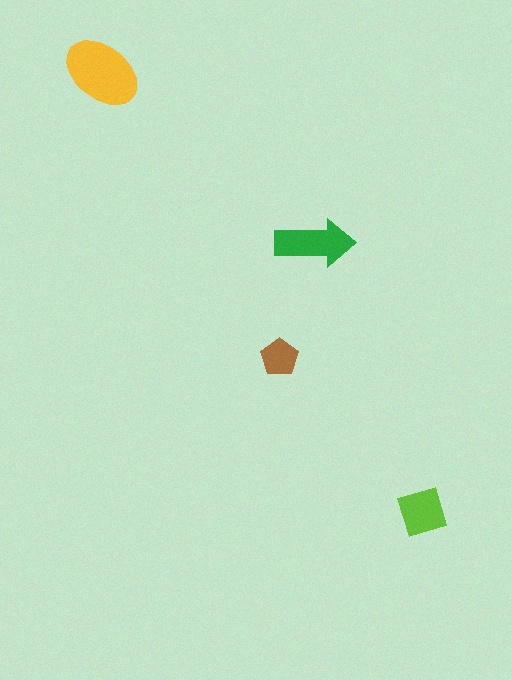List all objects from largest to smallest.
The yellow ellipse, the green arrow, the lime square, the brown pentagon.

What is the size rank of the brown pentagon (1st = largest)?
4th.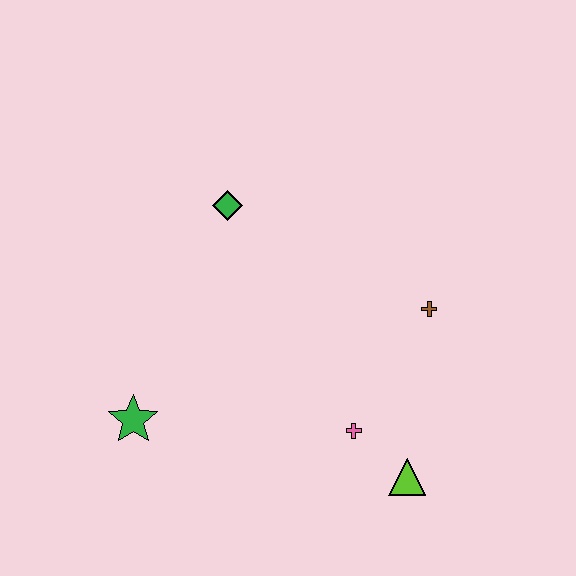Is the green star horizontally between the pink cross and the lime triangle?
No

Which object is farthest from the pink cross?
The green diamond is farthest from the pink cross.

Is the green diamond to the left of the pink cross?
Yes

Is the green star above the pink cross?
Yes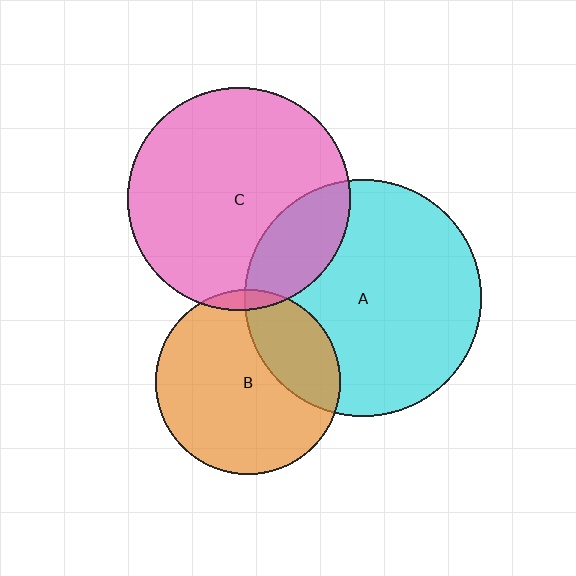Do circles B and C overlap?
Yes.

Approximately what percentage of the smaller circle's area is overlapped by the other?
Approximately 5%.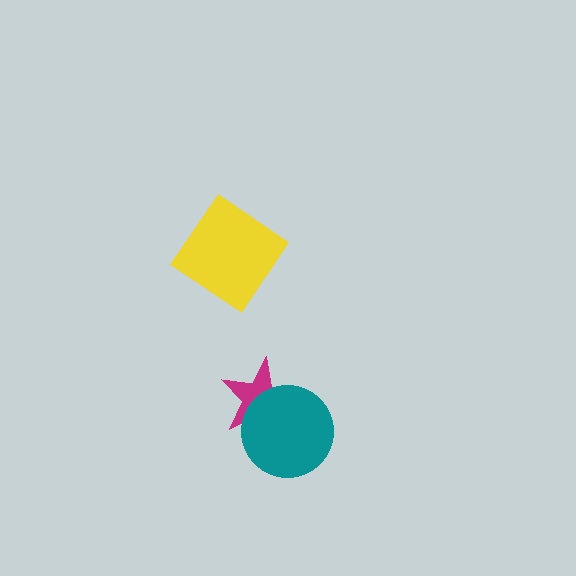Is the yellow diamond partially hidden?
No, no other shape covers it.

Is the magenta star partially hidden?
Yes, it is partially covered by another shape.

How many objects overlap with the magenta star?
1 object overlaps with the magenta star.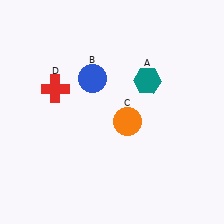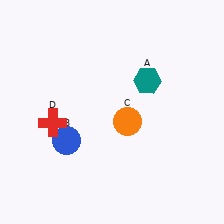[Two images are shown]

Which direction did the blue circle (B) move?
The blue circle (B) moved down.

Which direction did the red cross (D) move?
The red cross (D) moved down.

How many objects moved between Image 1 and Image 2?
2 objects moved between the two images.